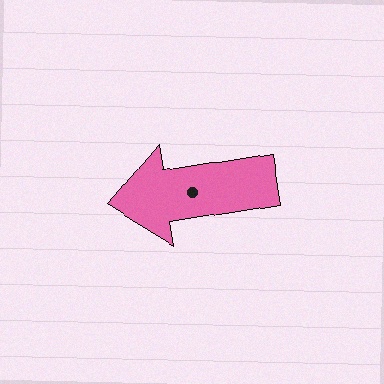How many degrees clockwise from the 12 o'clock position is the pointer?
Approximately 261 degrees.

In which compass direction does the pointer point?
West.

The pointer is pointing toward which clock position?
Roughly 9 o'clock.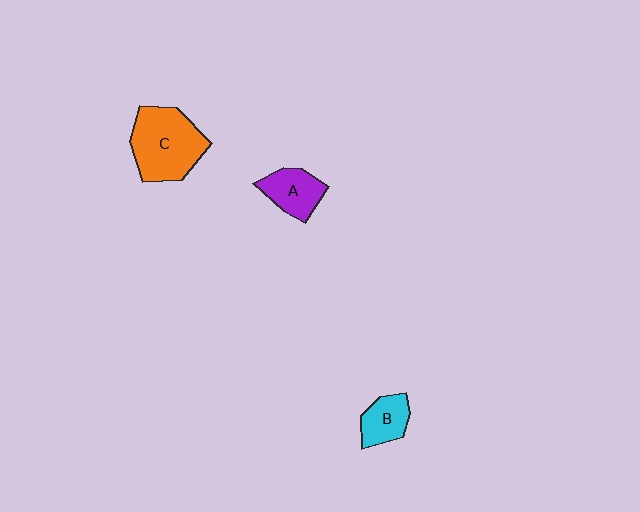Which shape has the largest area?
Shape C (orange).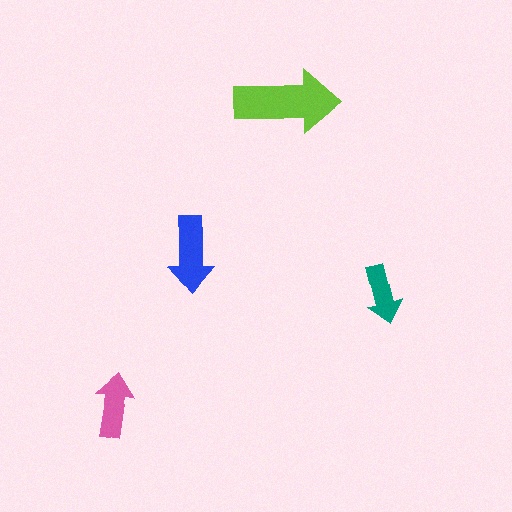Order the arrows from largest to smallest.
the lime one, the blue one, the pink one, the teal one.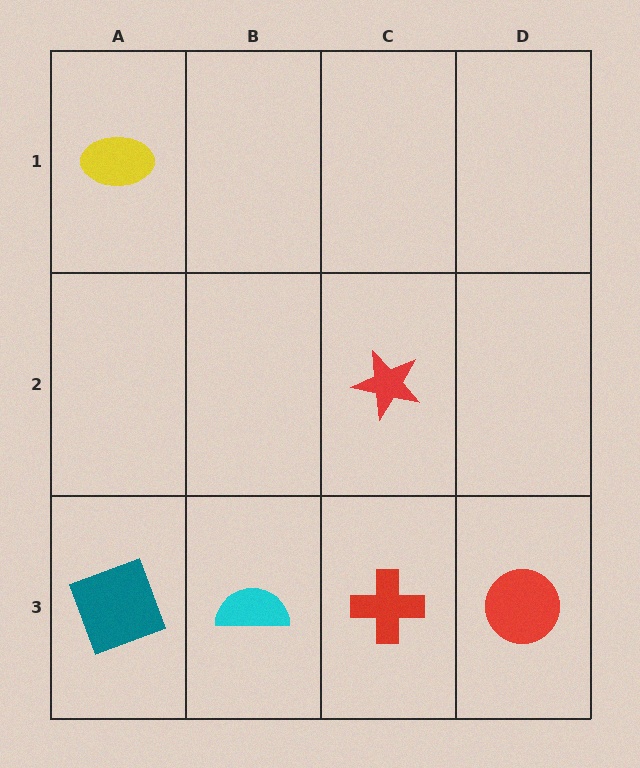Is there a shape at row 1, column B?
No, that cell is empty.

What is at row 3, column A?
A teal square.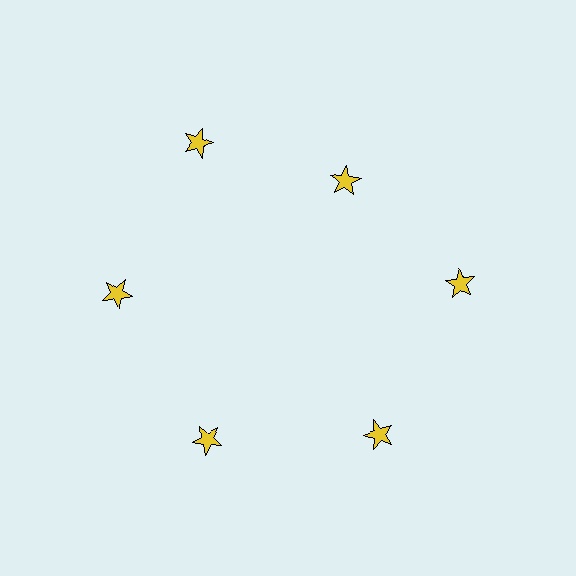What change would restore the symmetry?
The symmetry would be restored by moving it outward, back onto the ring so that all 6 stars sit at equal angles and equal distance from the center.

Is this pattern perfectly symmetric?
No. The 6 yellow stars are arranged in a ring, but one element near the 1 o'clock position is pulled inward toward the center, breaking the 6-fold rotational symmetry.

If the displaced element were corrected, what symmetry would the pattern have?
It would have 6-fold rotational symmetry — the pattern would map onto itself every 60 degrees.